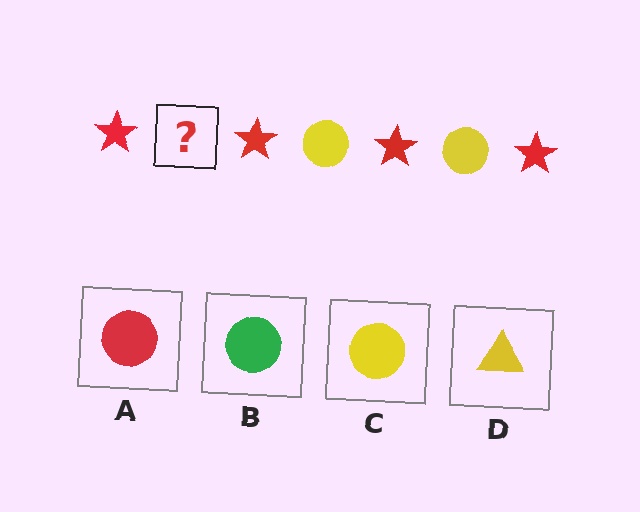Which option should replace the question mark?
Option C.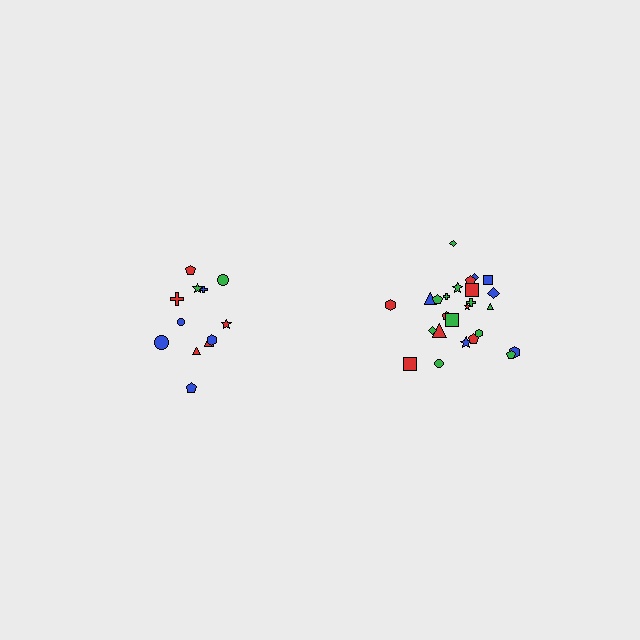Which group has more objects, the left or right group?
The right group.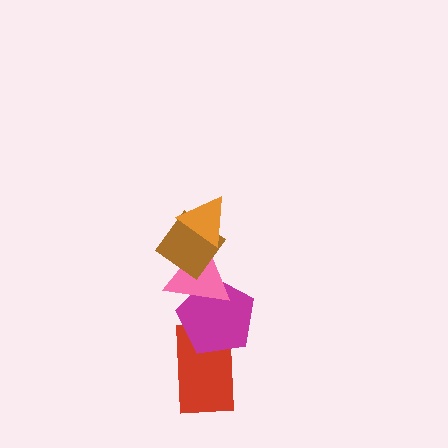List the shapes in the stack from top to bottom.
From top to bottom: the orange triangle, the brown diamond, the pink triangle, the magenta pentagon, the red rectangle.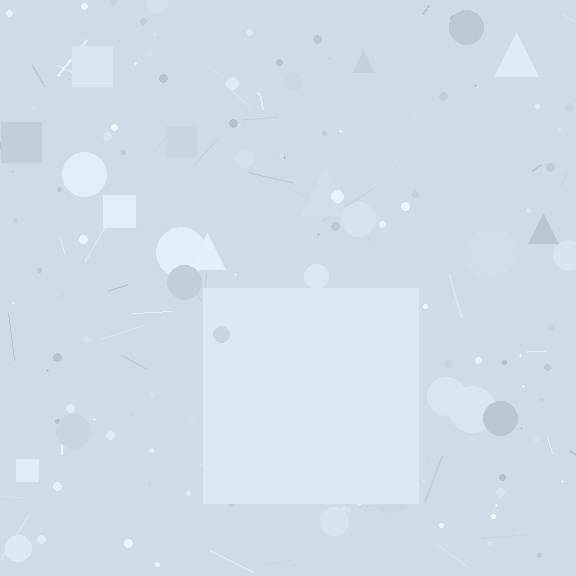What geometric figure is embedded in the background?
A square is embedded in the background.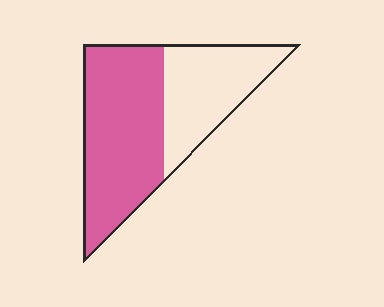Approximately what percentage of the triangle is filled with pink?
Approximately 60%.